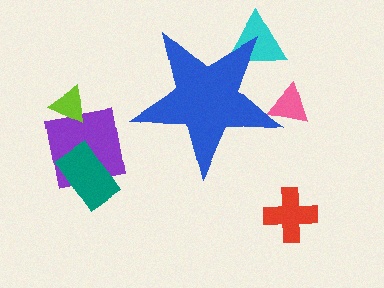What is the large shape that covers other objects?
A blue star.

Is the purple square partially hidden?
No, the purple square is fully visible.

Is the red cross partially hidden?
No, the red cross is fully visible.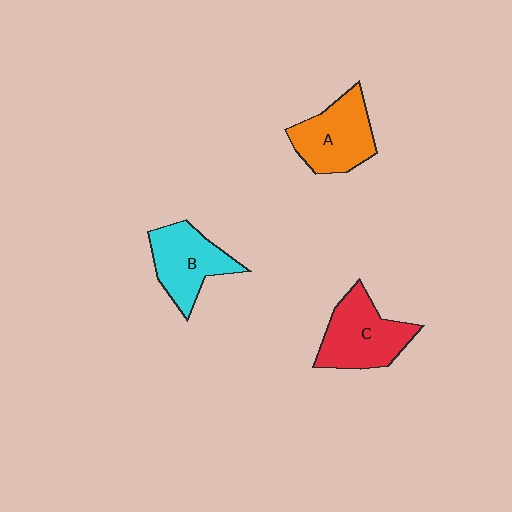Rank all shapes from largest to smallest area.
From largest to smallest: C (red), A (orange), B (cyan).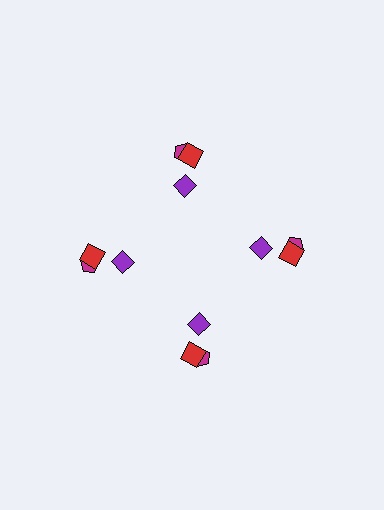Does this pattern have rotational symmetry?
Yes, this pattern has 4-fold rotational symmetry. It looks the same after rotating 90 degrees around the center.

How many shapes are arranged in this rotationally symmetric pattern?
There are 12 shapes, arranged in 4 groups of 3.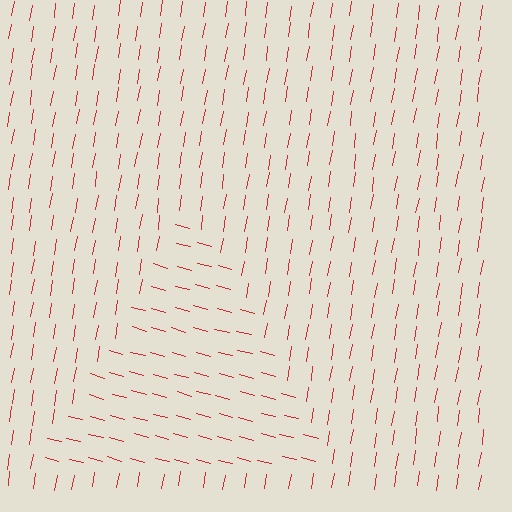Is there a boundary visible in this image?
Yes, there is a texture boundary formed by a change in line orientation.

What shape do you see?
I see a triangle.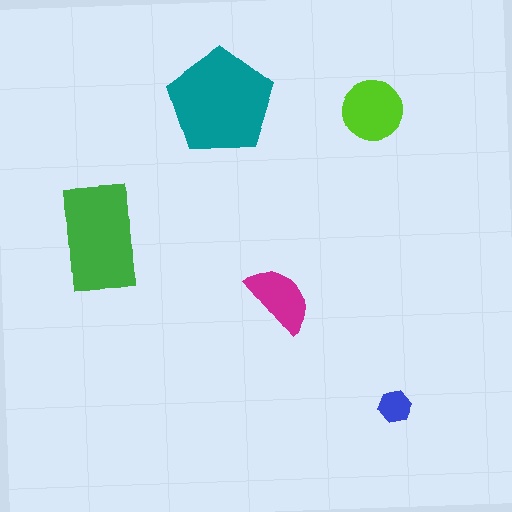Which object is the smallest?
The blue hexagon.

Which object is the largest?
The teal pentagon.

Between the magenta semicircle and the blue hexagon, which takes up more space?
The magenta semicircle.